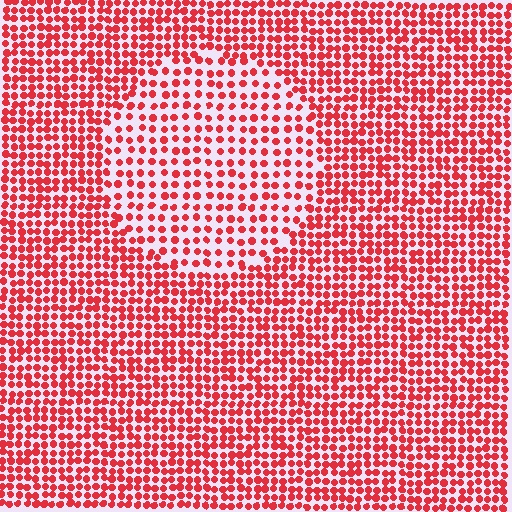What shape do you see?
I see a circle.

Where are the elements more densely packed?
The elements are more densely packed outside the circle boundary.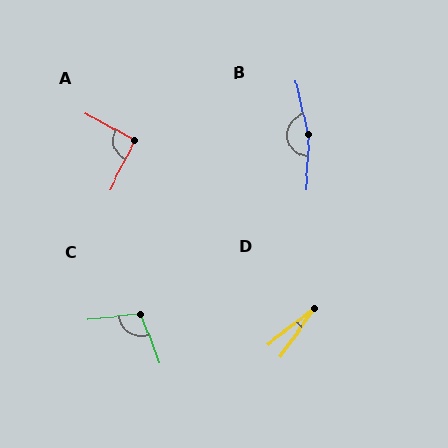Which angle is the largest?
B, at approximately 165 degrees.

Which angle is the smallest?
D, at approximately 18 degrees.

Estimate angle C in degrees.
Approximately 104 degrees.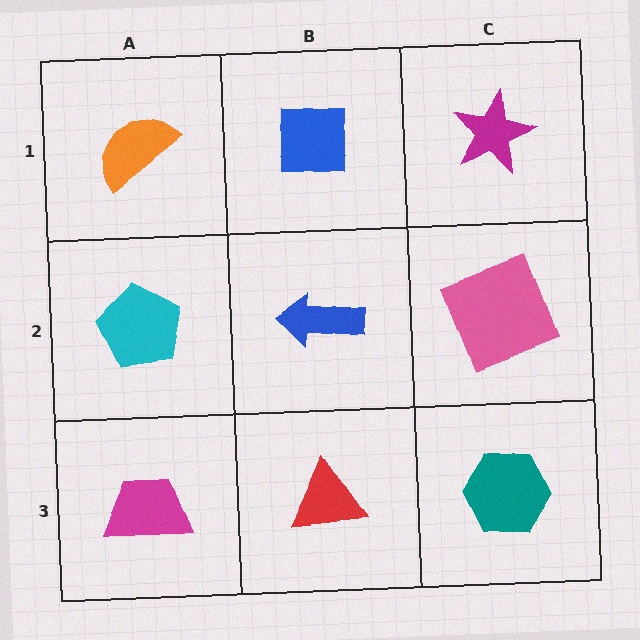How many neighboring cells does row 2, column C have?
3.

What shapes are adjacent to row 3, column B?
A blue arrow (row 2, column B), a magenta trapezoid (row 3, column A), a teal hexagon (row 3, column C).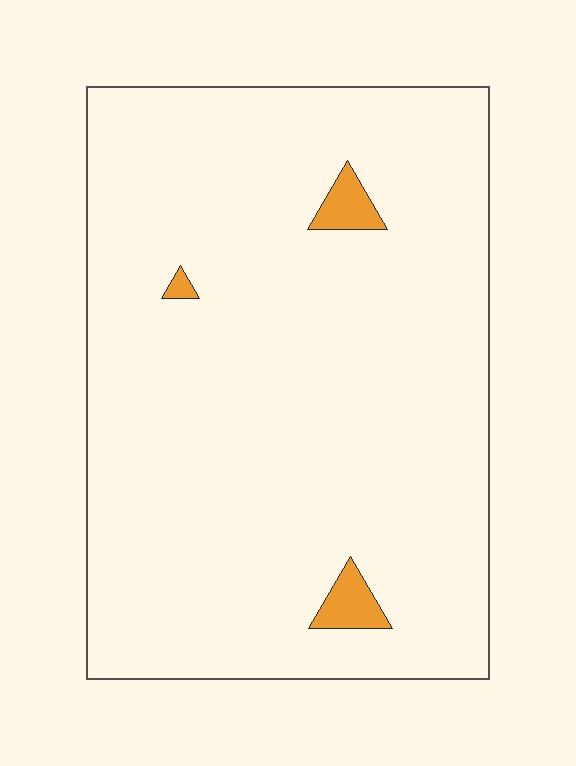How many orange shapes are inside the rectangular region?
3.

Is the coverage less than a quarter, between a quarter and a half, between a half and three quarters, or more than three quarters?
Less than a quarter.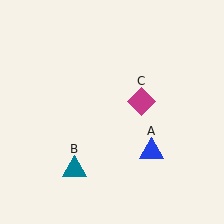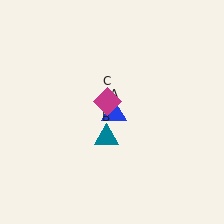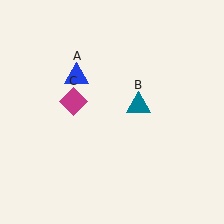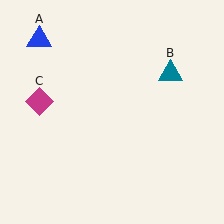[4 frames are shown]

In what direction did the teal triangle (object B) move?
The teal triangle (object B) moved up and to the right.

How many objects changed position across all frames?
3 objects changed position: blue triangle (object A), teal triangle (object B), magenta diamond (object C).